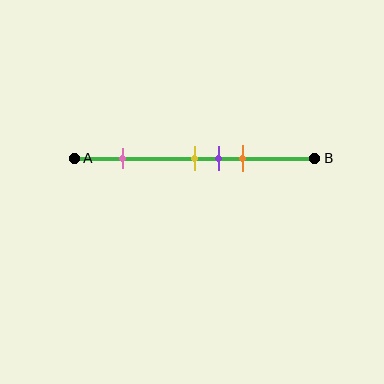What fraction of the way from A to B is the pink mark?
The pink mark is approximately 20% (0.2) of the way from A to B.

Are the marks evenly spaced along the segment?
No, the marks are not evenly spaced.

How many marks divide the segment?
There are 4 marks dividing the segment.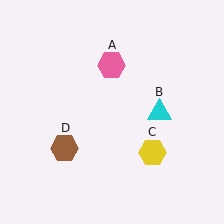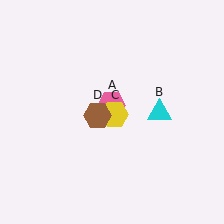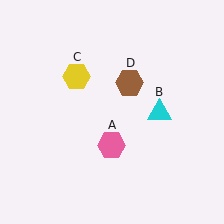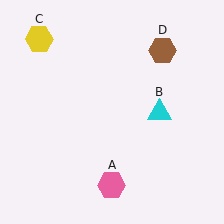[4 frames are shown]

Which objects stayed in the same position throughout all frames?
Cyan triangle (object B) remained stationary.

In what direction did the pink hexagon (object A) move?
The pink hexagon (object A) moved down.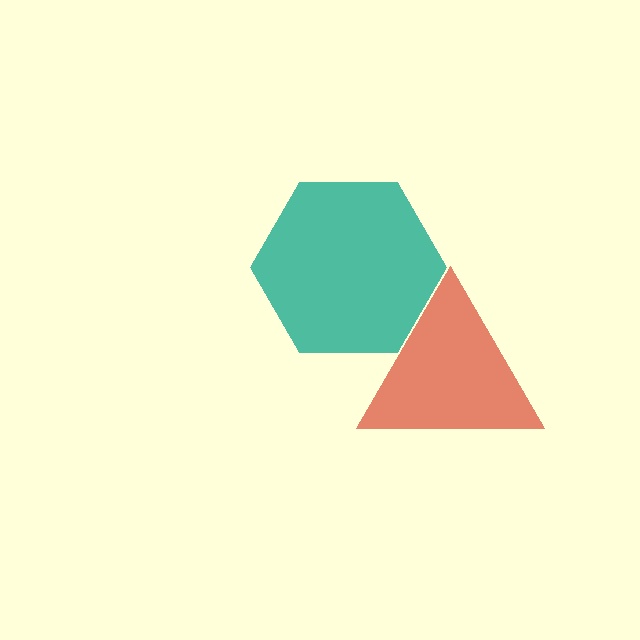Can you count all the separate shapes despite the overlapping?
Yes, there are 2 separate shapes.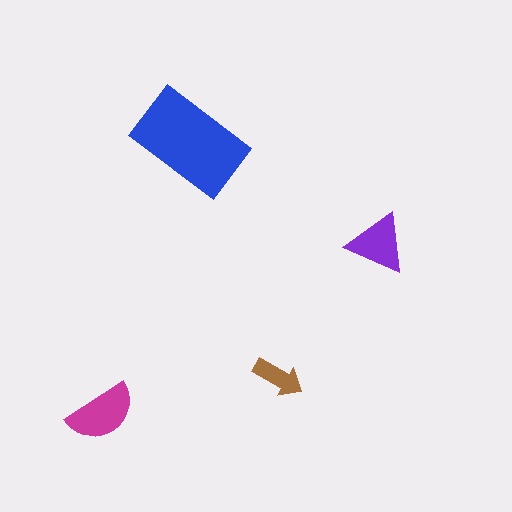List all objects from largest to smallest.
The blue rectangle, the magenta semicircle, the purple triangle, the brown arrow.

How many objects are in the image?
There are 4 objects in the image.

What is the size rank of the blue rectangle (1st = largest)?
1st.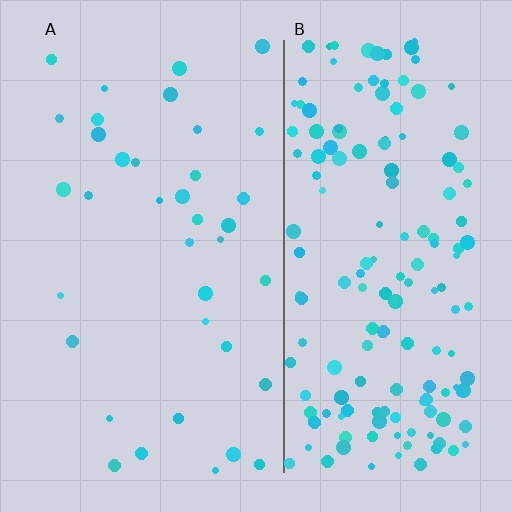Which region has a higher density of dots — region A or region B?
B (the right).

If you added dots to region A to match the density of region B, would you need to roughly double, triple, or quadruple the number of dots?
Approximately quadruple.